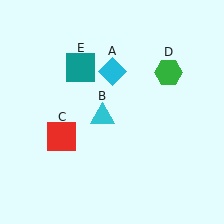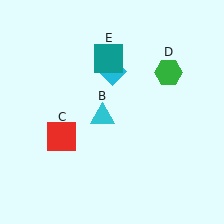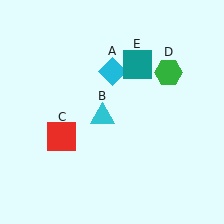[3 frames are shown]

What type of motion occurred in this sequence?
The teal square (object E) rotated clockwise around the center of the scene.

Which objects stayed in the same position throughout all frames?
Cyan diamond (object A) and cyan triangle (object B) and red square (object C) and green hexagon (object D) remained stationary.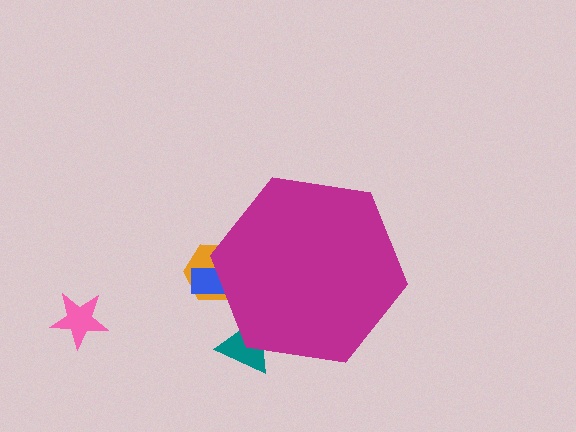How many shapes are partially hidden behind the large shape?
3 shapes are partially hidden.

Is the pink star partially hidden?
No, the pink star is fully visible.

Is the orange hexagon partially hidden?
Yes, the orange hexagon is partially hidden behind the magenta hexagon.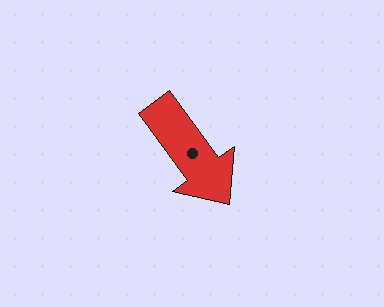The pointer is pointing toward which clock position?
Roughly 5 o'clock.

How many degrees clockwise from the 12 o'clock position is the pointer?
Approximately 144 degrees.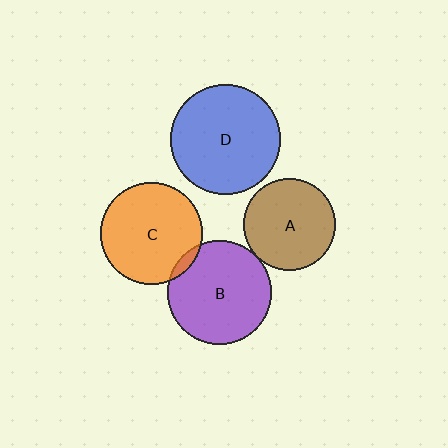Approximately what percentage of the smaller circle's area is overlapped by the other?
Approximately 5%.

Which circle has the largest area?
Circle D (blue).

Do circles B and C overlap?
Yes.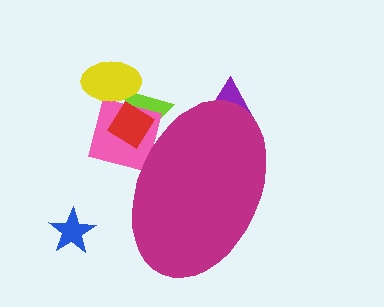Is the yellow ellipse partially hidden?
No, the yellow ellipse is fully visible.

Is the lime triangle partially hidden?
Yes, the lime triangle is partially hidden behind the magenta ellipse.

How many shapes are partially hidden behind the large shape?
4 shapes are partially hidden.